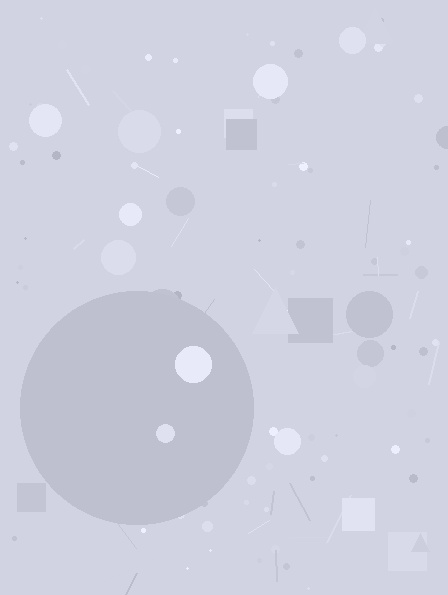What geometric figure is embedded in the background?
A circle is embedded in the background.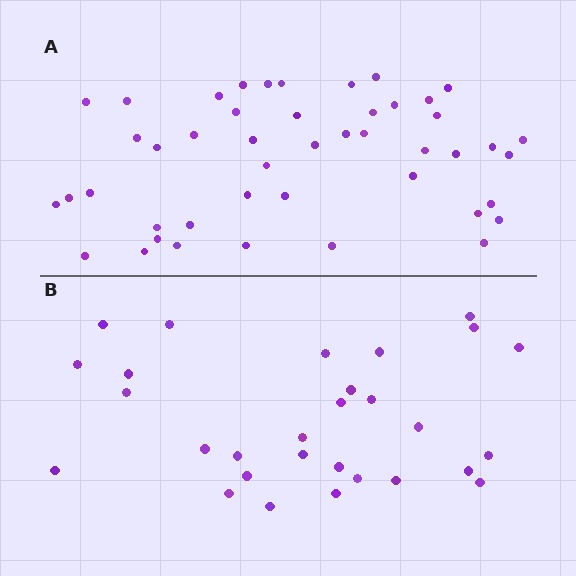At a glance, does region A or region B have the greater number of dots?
Region A (the top region) has more dots.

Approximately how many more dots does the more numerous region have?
Region A has approximately 15 more dots than region B.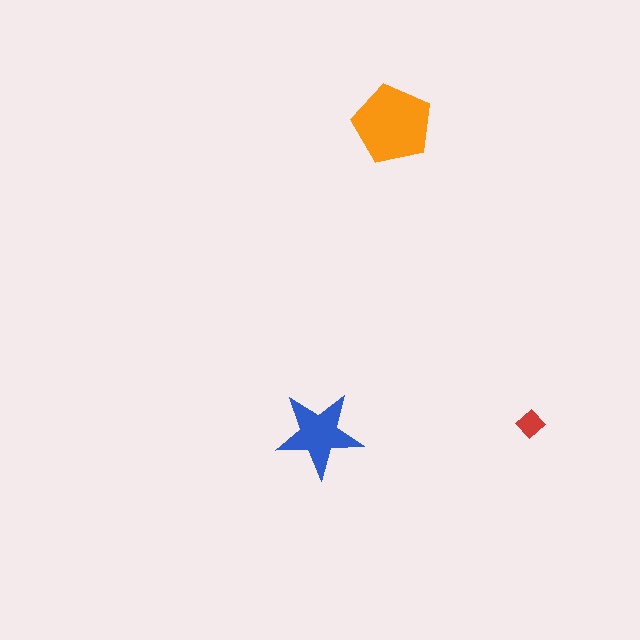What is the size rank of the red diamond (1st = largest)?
3rd.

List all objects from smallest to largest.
The red diamond, the blue star, the orange pentagon.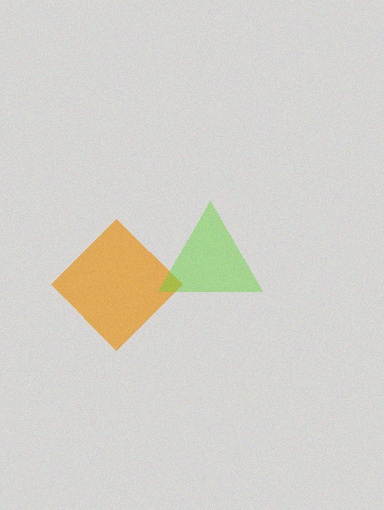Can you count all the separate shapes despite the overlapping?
Yes, there are 2 separate shapes.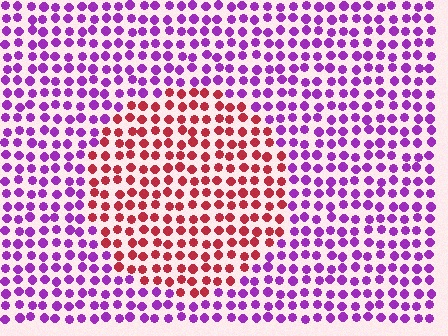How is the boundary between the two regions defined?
The boundary is defined purely by a slight shift in hue (about 64 degrees). Spacing, size, and orientation are identical on both sides.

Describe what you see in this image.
The image is filled with small purple elements in a uniform arrangement. A circle-shaped region is visible where the elements are tinted to a slightly different hue, forming a subtle color boundary.